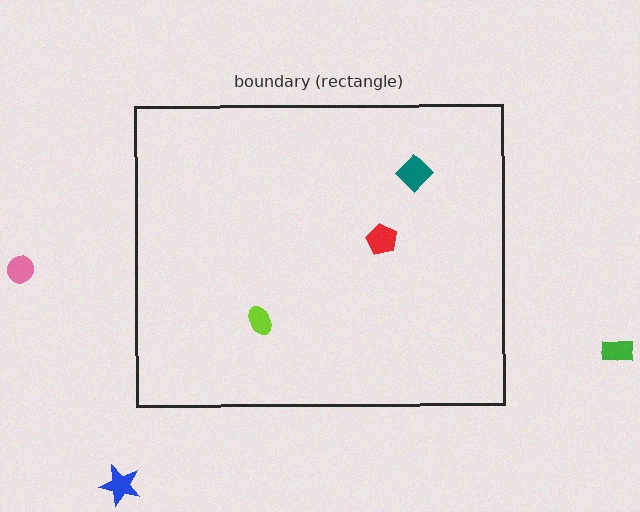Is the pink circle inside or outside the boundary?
Outside.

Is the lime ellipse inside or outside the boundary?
Inside.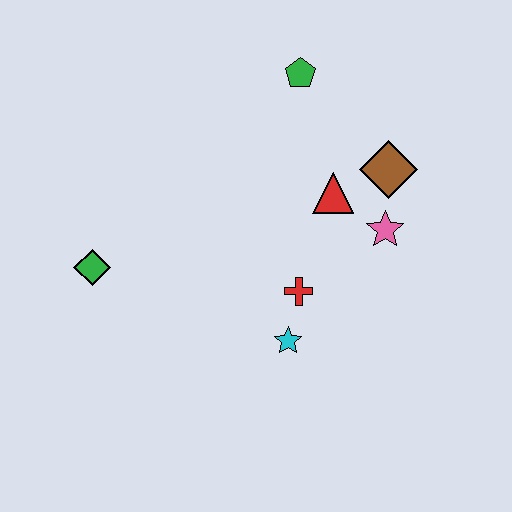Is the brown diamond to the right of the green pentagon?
Yes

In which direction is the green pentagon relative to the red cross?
The green pentagon is above the red cross.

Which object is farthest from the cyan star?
The green pentagon is farthest from the cyan star.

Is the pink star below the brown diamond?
Yes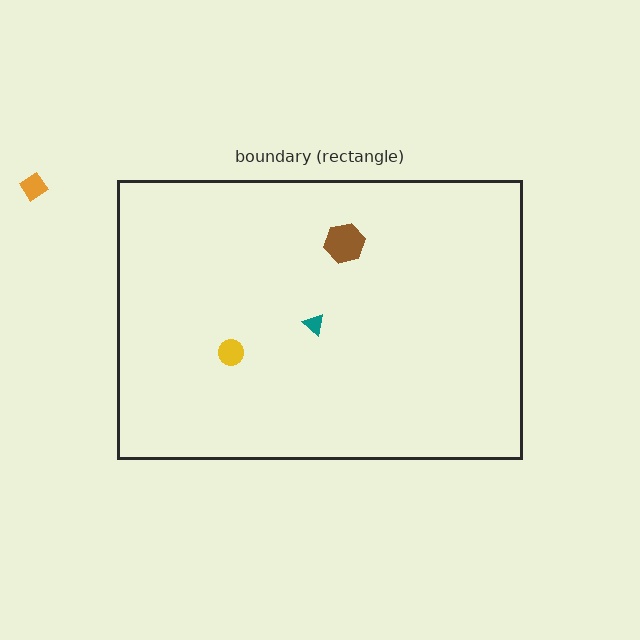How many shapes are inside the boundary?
3 inside, 1 outside.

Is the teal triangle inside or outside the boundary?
Inside.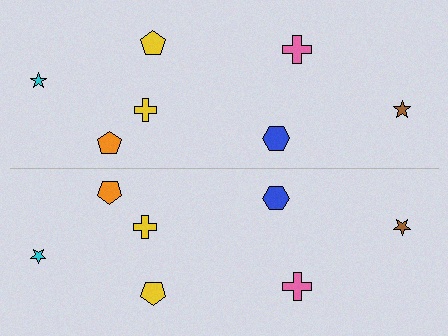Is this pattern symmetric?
Yes, this pattern has bilateral (reflection) symmetry.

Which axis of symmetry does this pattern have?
The pattern has a horizontal axis of symmetry running through the center of the image.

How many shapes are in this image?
There are 14 shapes in this image.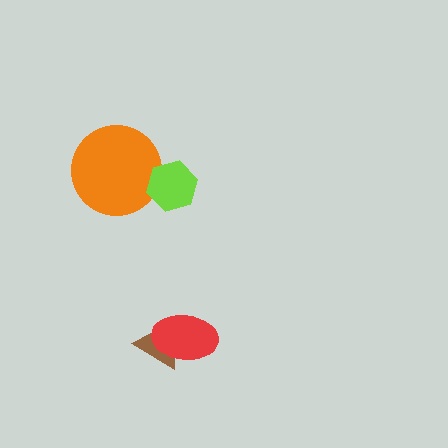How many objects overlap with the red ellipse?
1 object overlaps with the red ellipse.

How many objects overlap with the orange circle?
1 object overlaps with the orange circle.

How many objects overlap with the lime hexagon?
1 object overlaps with the lime hexagon.